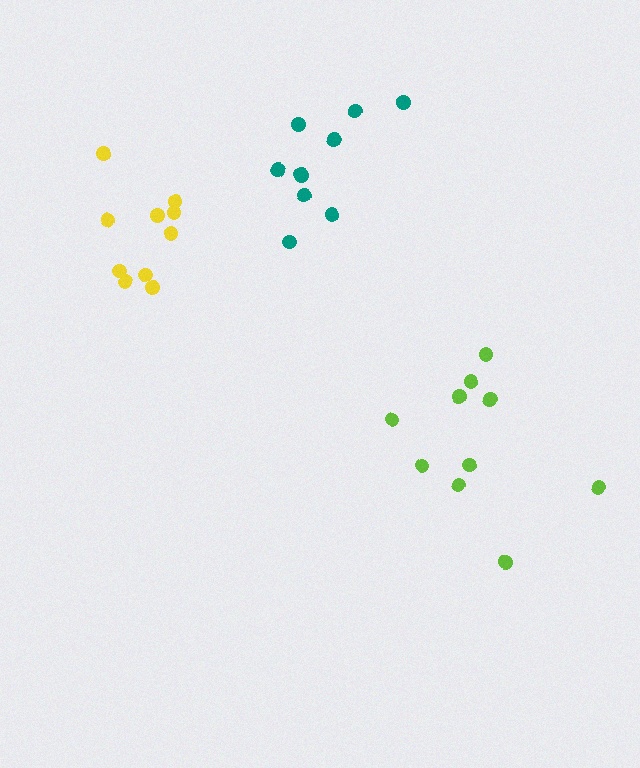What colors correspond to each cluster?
The clusters are colored: yellow, lime, teal.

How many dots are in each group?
Group 1: 10 dots, Group 2: 10 dots, Group 3: 10 dots (30 total).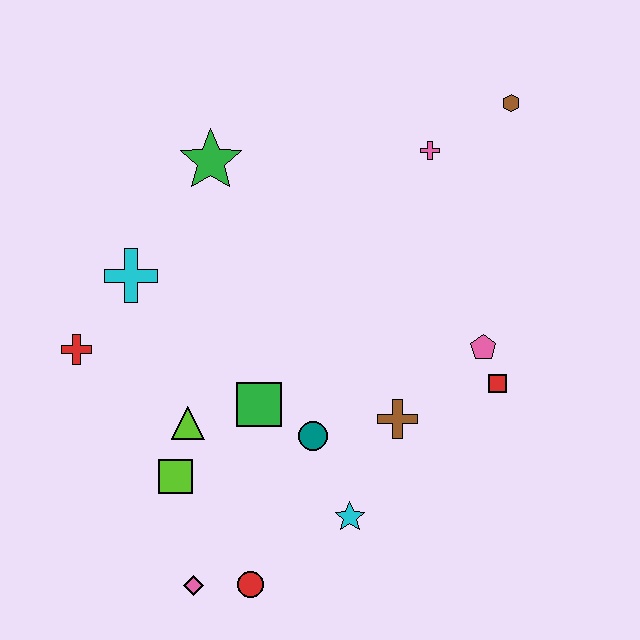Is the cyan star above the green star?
No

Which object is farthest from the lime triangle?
The brown hexagon is farthest from the lime triangle.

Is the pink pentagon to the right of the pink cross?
Yes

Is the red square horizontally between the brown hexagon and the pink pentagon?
Yes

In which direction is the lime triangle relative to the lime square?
The lime triangle is above the lime square.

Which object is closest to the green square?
The teal circle is closest to the green square.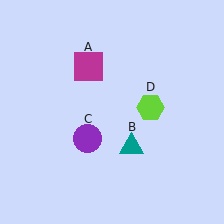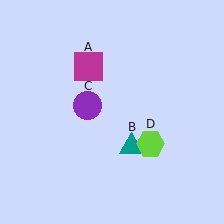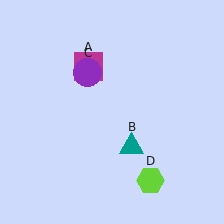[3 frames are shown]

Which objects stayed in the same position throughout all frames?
Magenta square (object A) and teal triangle (object B) remained stationary.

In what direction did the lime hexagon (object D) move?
The lime hexagon (object D) moved down.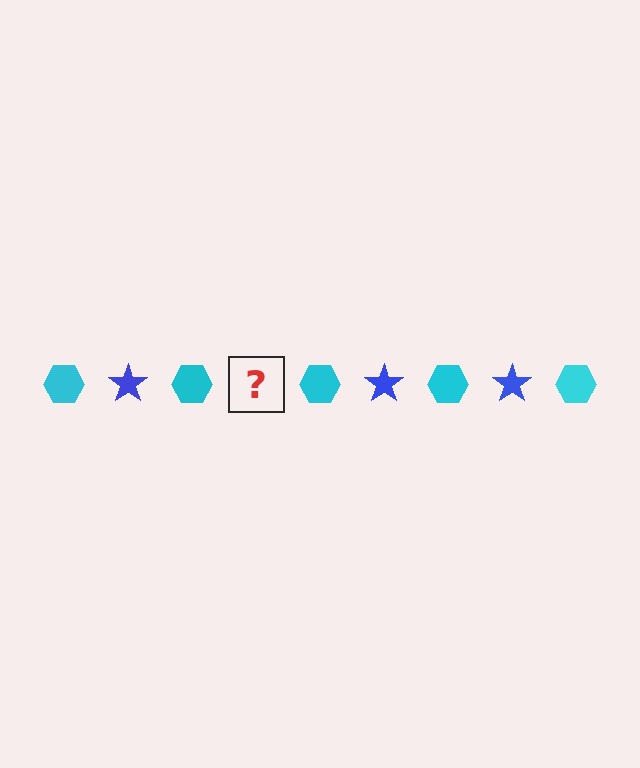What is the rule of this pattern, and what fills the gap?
The rule is that the pattern alternates between cyan hexagon and blue star. The gap should be filled with a blue star.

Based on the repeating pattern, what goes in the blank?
The blank should be a blue star.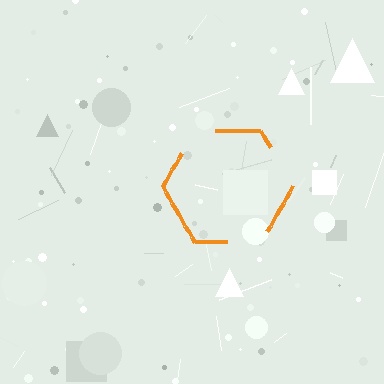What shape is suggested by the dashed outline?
The dashed outline suggests a hexagon.